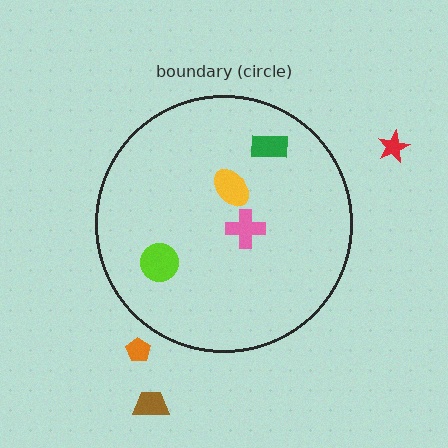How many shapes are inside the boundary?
4 inside, 3 outside.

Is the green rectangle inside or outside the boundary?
Inside.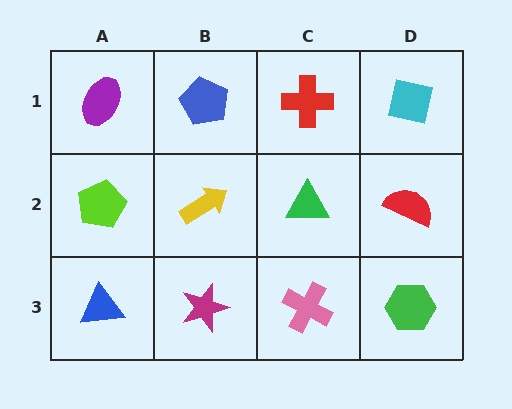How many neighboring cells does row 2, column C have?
4.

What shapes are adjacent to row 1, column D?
A red semicircle (row 2, column D), a red cross (row 1, column C).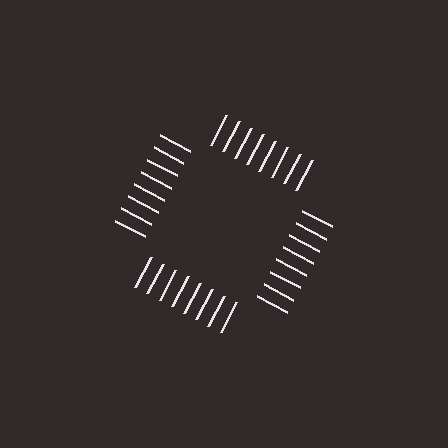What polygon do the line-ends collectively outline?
An illusory square — the line segments terminate on its edges but no continuous stroke is drawn.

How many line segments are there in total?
32 — 8 along each of the 4 edges.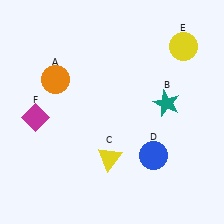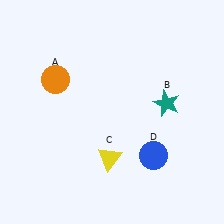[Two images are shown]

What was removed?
The magenta diamond (F), the yellow circle (E) were removed in Image 2.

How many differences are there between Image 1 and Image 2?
There are 2 differences between the two images.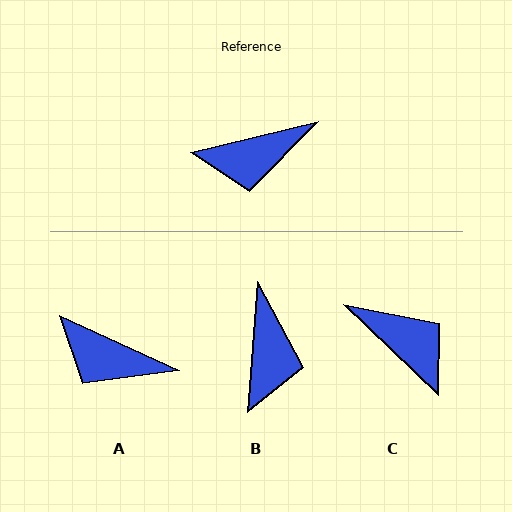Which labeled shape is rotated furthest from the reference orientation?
C, about 123 degrees away.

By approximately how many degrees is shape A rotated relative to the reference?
Approximately 37 degrees clockwise.